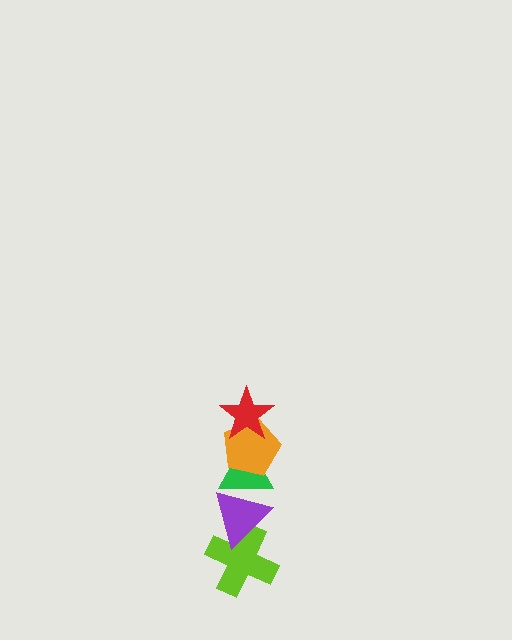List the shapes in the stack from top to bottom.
From top to bottom: the red star, the orange pentagon, the green triangle, the purple triangle, the lime cross.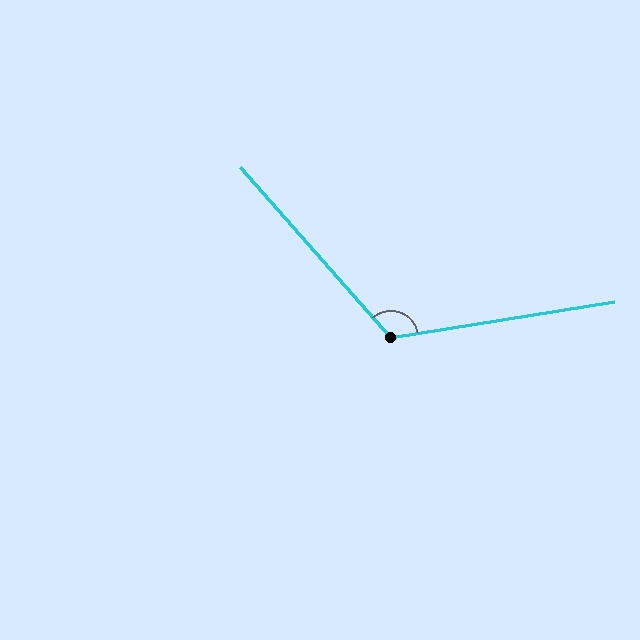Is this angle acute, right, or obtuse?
It is obtuse.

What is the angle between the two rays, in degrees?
Approximately 123 degrees.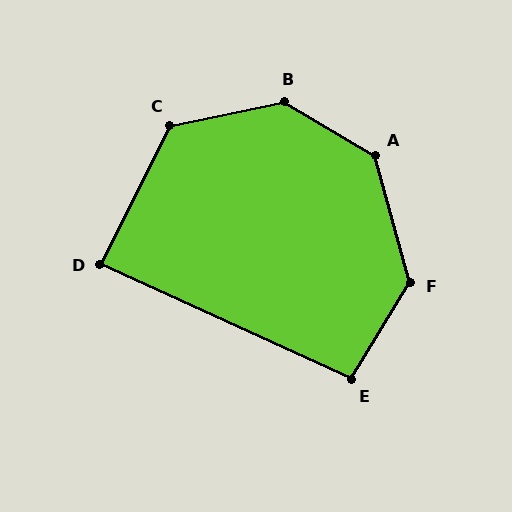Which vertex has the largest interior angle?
B, at approximately 138 degrees.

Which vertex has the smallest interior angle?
D, at approximately 88 degrees.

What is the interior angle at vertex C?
Approximately 128 degrees (obtuse).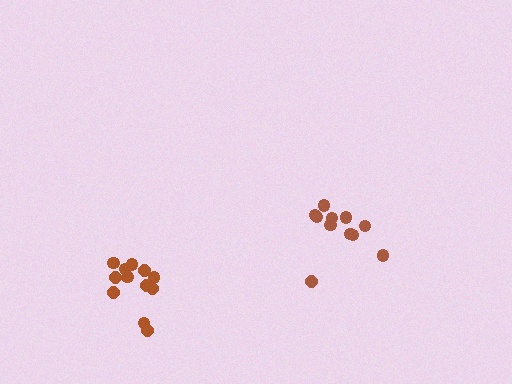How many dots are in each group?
Group 1: 11 dots, Group 2: 12 dots (23 total).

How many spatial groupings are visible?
There are 2 spatial groupings.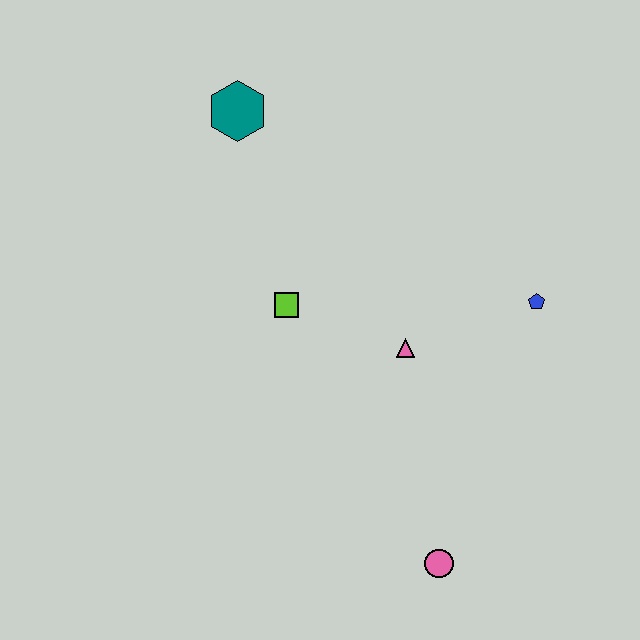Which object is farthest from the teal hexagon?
The pink circle is farthest from the teal hexagon.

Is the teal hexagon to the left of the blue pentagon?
Yes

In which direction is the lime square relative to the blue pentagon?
The lime square is to the left of the blue pentagon.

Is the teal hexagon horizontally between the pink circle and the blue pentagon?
No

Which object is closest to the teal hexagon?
The lime square is closest to the teal hexagon.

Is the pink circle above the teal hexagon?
No